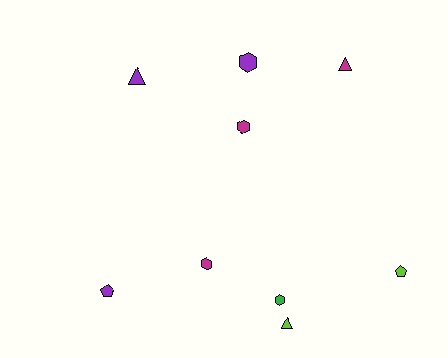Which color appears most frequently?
Magenta, with 3 objects.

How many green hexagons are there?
There is 1 green hexagon.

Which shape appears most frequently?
Hexagon, with 4 objects.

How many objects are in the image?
There are 9 objects.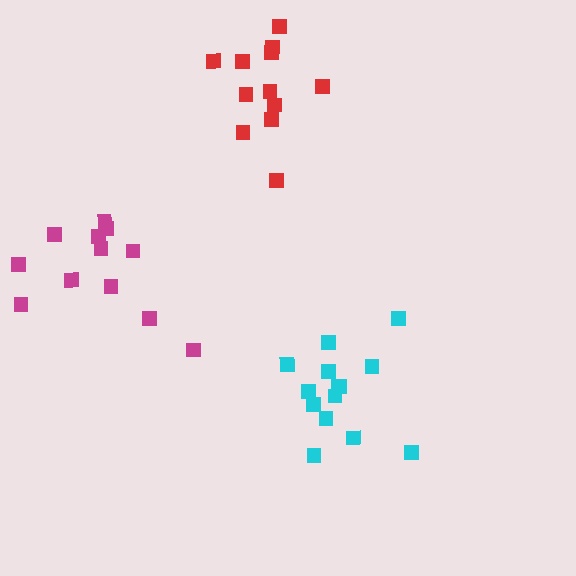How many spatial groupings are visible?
There are 3 spatial groupings.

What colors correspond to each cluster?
The clusters are colored: red, cyan, magenta.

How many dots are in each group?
Group 1: 12 dots, Group 2: 14 dots, Group 3: 12 dots (38 total).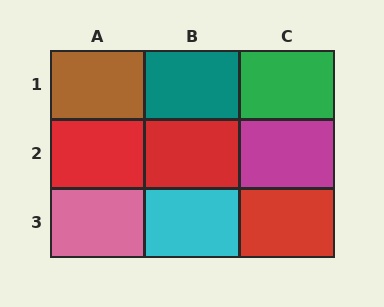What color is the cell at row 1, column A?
Brown.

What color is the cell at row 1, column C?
Green.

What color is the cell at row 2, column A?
Red.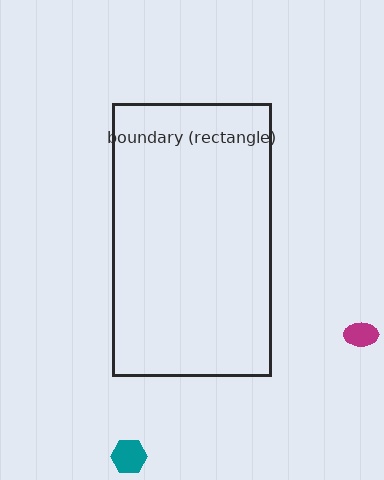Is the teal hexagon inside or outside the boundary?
Outside.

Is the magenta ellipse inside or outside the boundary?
Outside.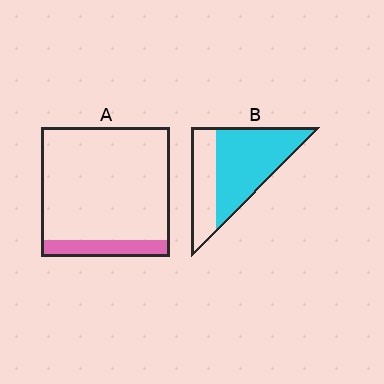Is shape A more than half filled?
No.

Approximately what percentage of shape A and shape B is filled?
A is approximately 15% and B is approximately 65%.